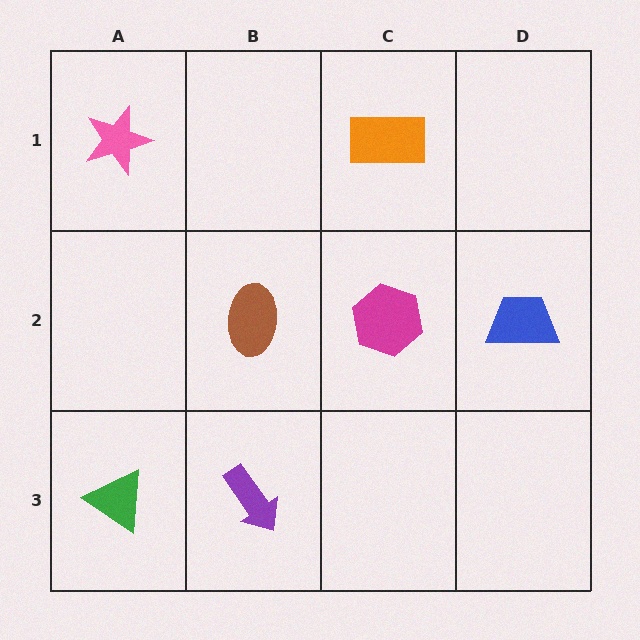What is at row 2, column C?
A magenta hexagon.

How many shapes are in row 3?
2 shapes.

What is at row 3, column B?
A purple arrow.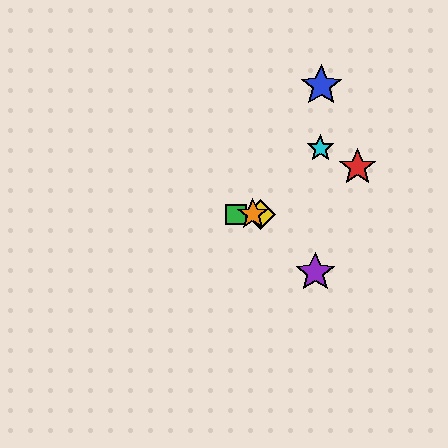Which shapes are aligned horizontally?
The green square, the yellow diamond, the orange star are aligned horizontally.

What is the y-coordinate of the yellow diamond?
The yellow diamond is at y≈215.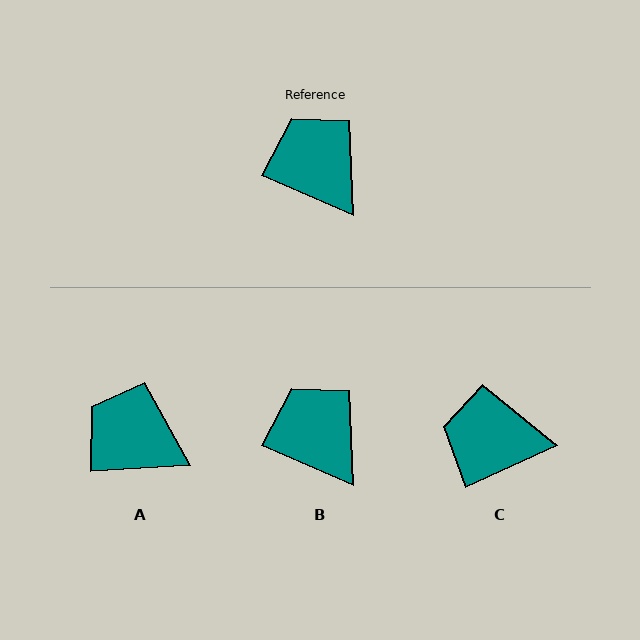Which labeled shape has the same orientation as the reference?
B.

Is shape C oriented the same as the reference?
No, it is off by about 48 degrees.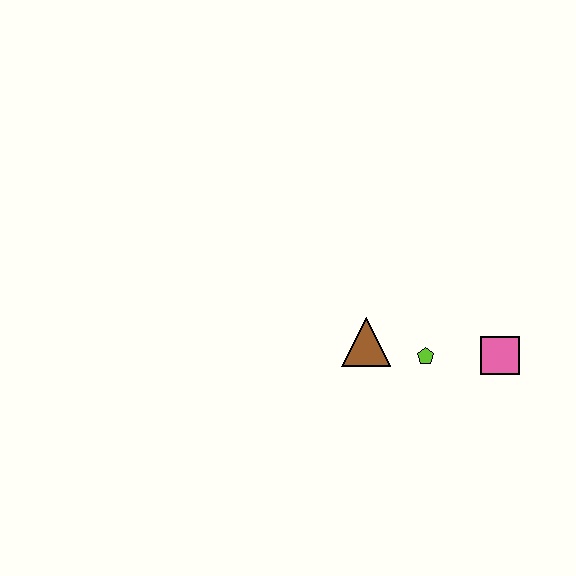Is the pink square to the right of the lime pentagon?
Yes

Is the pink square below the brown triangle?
Yes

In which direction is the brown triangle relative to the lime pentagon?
The brown triangle is to the left of the lime pentagon.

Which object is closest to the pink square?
The lime pentagon is closest to the pink square.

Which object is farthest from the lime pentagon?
The pink square is farthest from the lime pentagon.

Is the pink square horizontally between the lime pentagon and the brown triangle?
No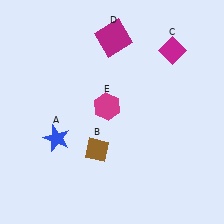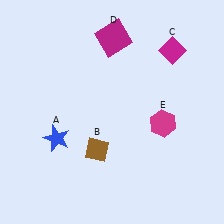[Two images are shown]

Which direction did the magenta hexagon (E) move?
The magenta hexagon (E) moved right.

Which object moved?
The magenta hexagon (E) moved right.